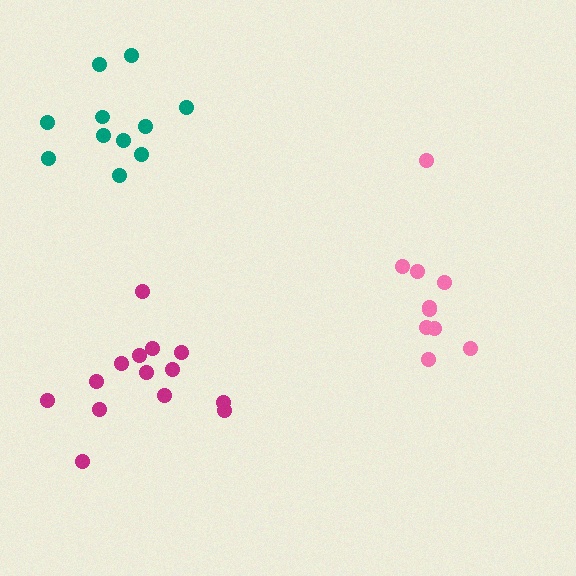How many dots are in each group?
Group 1: 14 dots, Group 2: 11 dots, Group 3: 10 dots (35 total).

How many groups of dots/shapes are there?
There are 3 groups.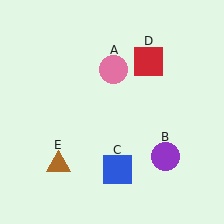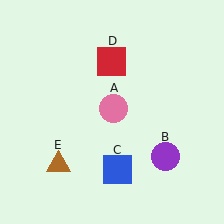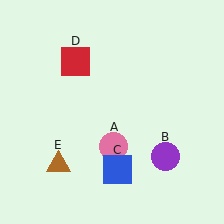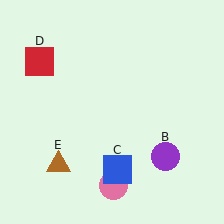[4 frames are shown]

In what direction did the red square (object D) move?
The red square (object D) moved left.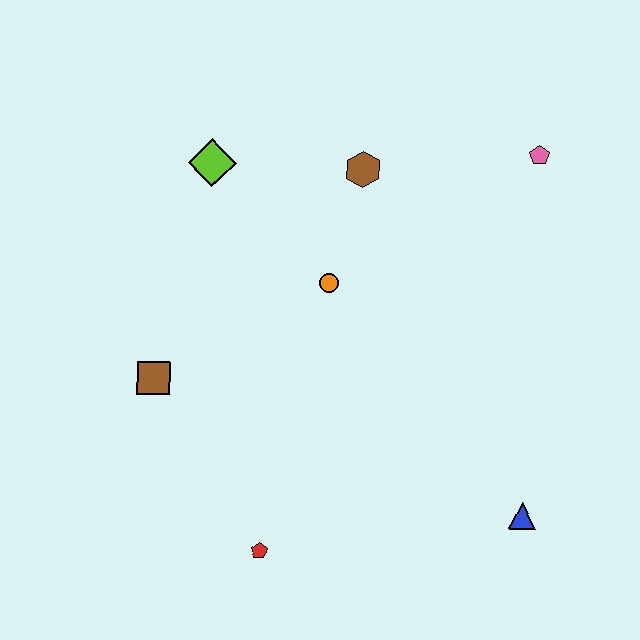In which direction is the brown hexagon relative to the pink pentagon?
The brown hexagon is to the left of the pink pentagon.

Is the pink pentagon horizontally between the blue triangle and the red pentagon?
No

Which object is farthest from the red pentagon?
The pink pentagon is farthest from the red pentagon.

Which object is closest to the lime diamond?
The brown hexagon is closest to the lime diamond.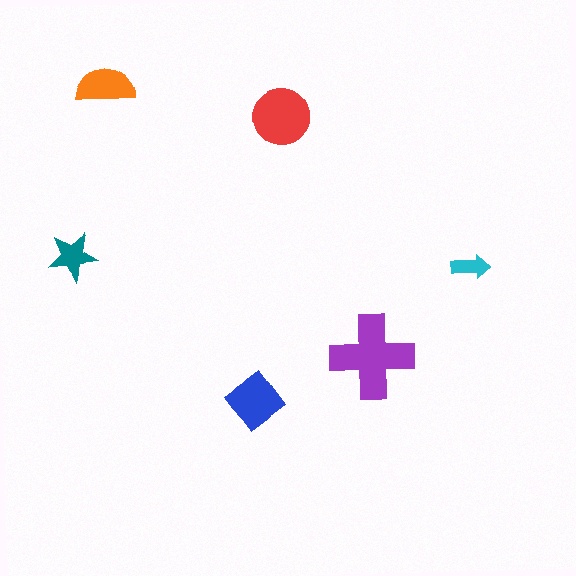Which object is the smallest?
The cyan arrow.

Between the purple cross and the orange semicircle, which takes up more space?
The purple cross.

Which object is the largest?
The purple cross.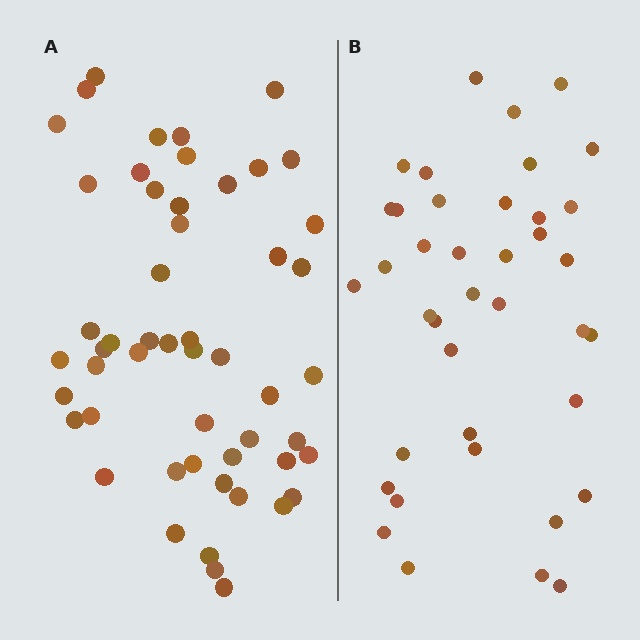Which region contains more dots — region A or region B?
Region A (the left region) has more dots.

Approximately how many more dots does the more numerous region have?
Region A has approximately 15 more dots than region B.